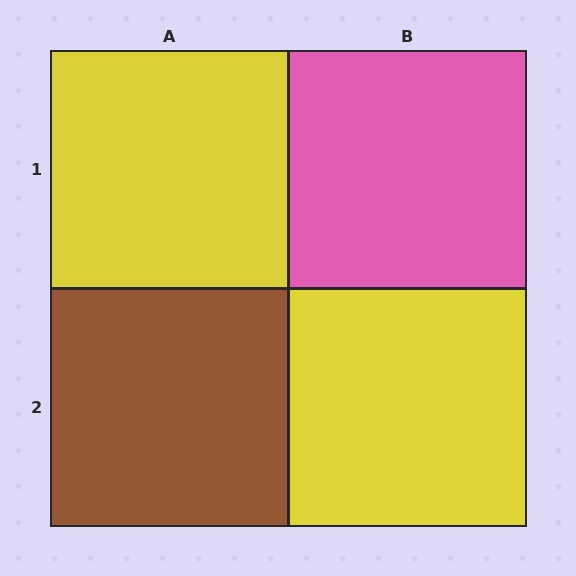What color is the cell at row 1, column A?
Yellow.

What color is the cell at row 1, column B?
Pink.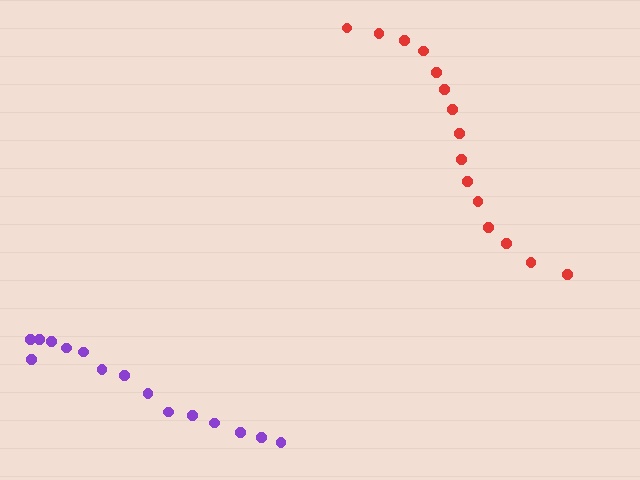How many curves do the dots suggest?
There are 2 distinct paths.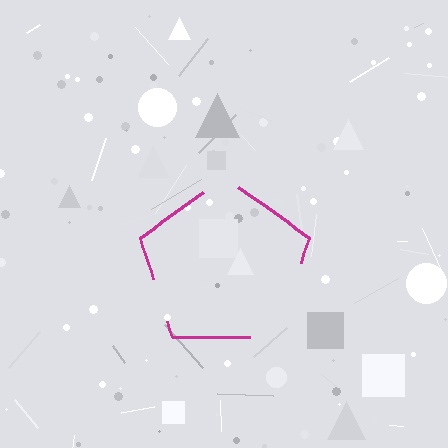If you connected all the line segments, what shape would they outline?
They would outline a pentagon.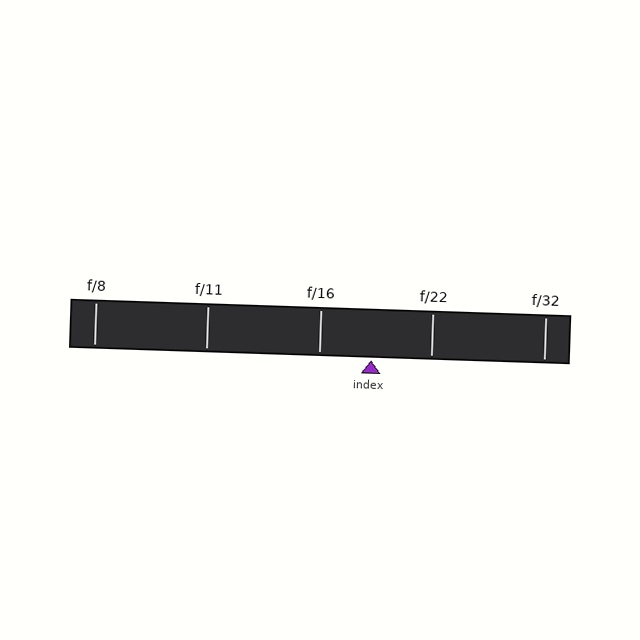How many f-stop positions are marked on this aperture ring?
There are 5 f-stop positions marked.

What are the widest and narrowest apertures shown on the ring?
The widest aperture shown is f/8 and the narrowest is f/32.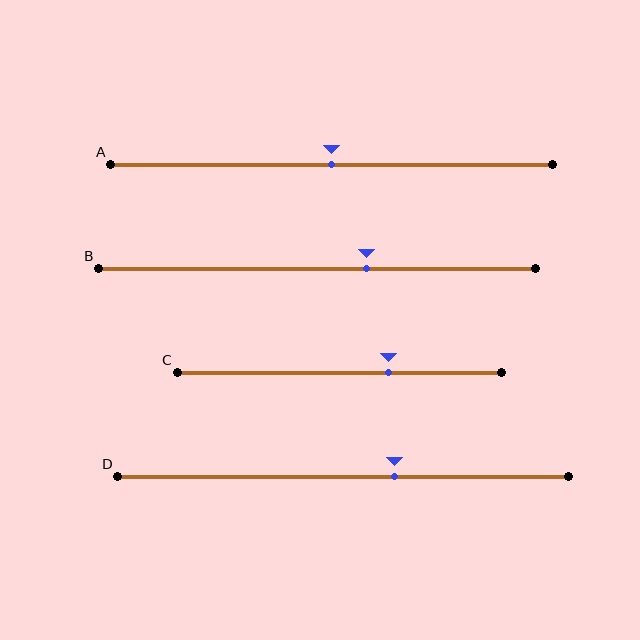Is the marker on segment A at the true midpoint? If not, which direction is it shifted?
Yes, the marker on segment A is at the true midpoint.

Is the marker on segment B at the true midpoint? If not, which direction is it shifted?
No, the marker on segment B is shifted to the right by about 11% of the segment length.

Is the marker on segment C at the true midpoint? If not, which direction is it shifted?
No, the marker on segment C is shifted to the right by about 15% of the segment length.